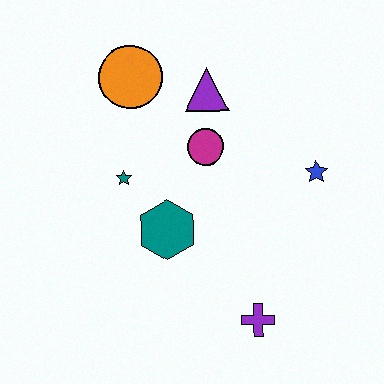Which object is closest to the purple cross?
The teal hexagon is closest to the purple cross.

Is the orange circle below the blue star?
No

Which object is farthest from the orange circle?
The purple cross is farthest from the orange circle.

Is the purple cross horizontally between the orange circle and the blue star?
Yes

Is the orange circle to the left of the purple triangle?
Yes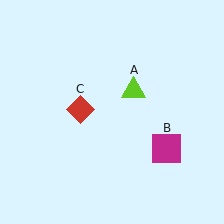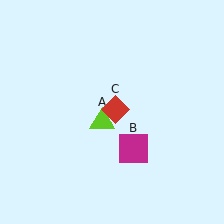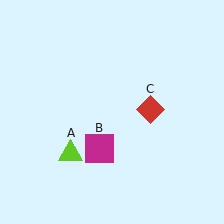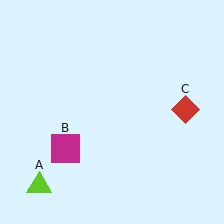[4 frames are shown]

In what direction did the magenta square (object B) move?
The magenta square (object B) moved left.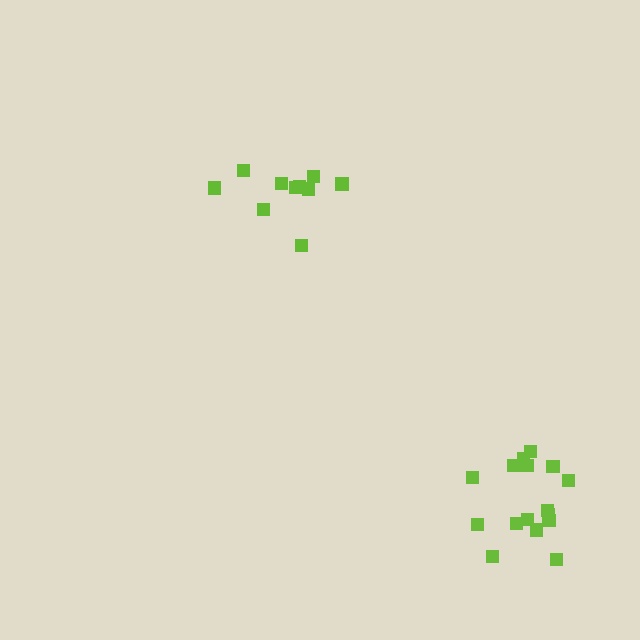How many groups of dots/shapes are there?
There are 2 groups.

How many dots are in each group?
Group 1: 10 dots, Group 2: 16 dots (26 total).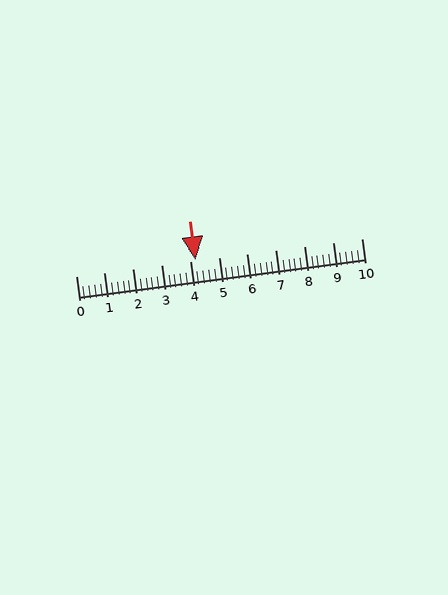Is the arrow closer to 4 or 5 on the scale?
The arrow is closer to 4.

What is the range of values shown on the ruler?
The ruler shows values from 0 to 10.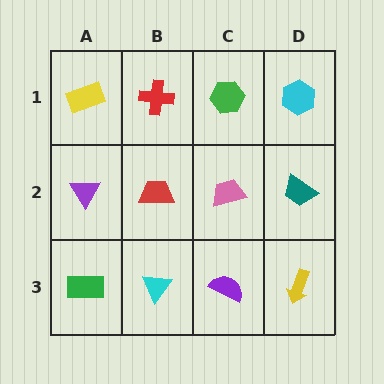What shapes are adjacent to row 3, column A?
A purple triangle (row 2, column A), a cyan triangle (row 3, column B).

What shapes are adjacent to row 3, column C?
A pink trapezoid (row 2, column C), a cyan triangle (row 3, column B), a yellow arrow (row 3, column D).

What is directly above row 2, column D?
A cyan hexagon.